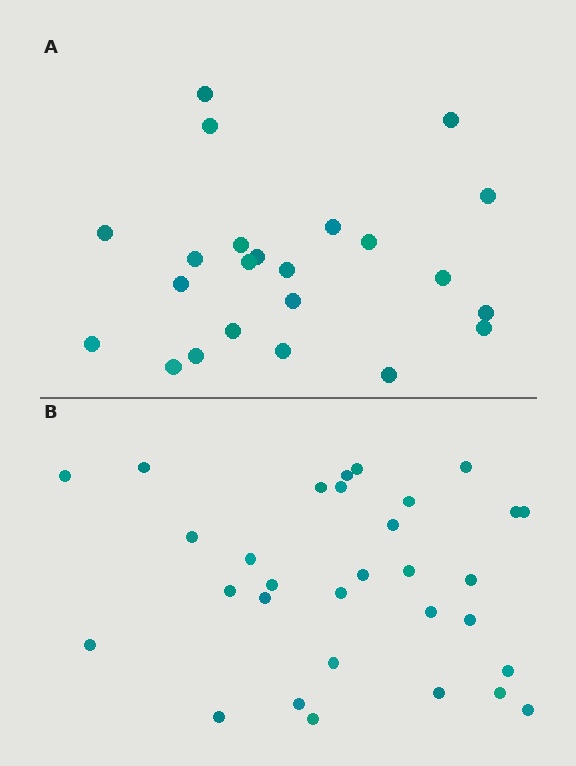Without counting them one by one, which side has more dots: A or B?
Region B (the bottom region) has more dots.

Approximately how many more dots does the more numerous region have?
Region B has roughly 8 or so more dots than region A.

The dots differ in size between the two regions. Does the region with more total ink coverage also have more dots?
No. Region A has more total ink coverage because its dots are larger, but region B actually contains more individual dots. Total area can be misleading — the number of items is what matters here.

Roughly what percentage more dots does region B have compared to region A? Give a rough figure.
About 35% more.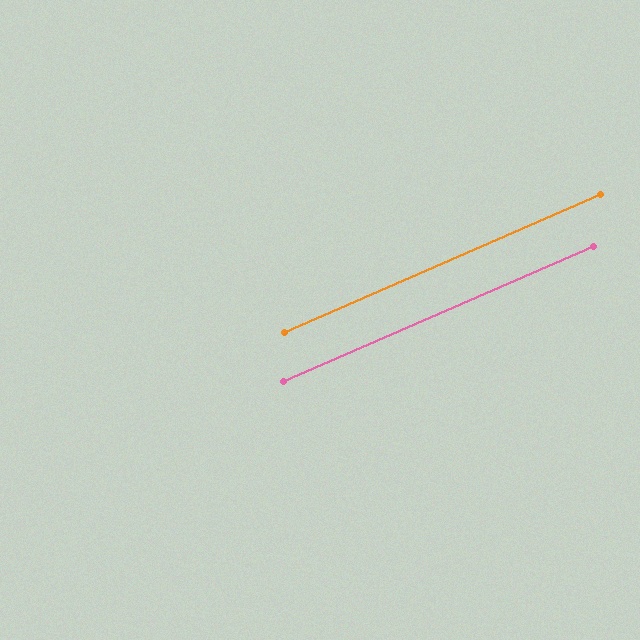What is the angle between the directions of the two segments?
Approximately 0 degrees.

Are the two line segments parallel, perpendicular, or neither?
Parallel — their directions differ by only 0.1°.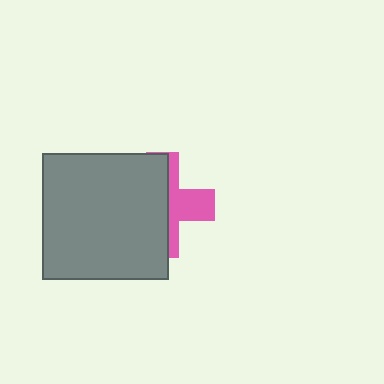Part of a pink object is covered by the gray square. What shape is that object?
It is a cross.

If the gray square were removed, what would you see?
You would see the complete pink cross.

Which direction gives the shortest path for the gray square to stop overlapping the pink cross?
Moving left gives the shortest separation.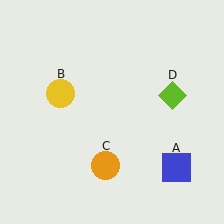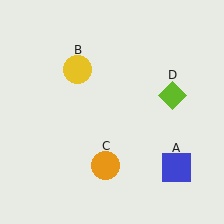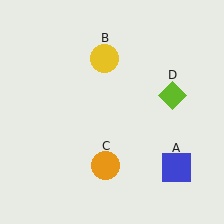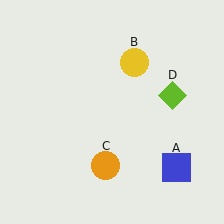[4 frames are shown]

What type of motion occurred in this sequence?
The yellow circle (object B) rotated clockwise around the center of the scene.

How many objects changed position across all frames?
1 object changed position: yellow circle (object B).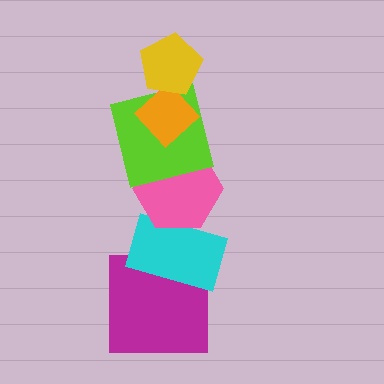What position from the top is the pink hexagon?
The pink hexagon is 4th from the top.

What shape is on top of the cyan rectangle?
The pink hexagon is on top of the cyan rectangle.